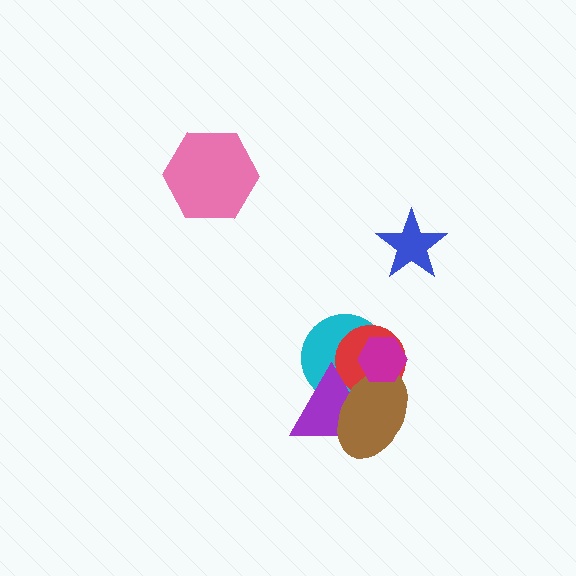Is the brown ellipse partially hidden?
Yes, it is partially covered by another shape.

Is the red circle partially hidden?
Yes, it is partially covered by another shape.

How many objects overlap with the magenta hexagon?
3 objects overlap with the magenta hexagon.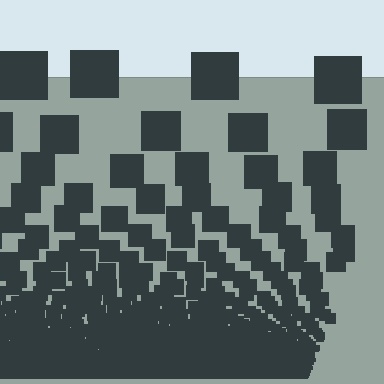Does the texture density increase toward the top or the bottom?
Density increases toward the bottom.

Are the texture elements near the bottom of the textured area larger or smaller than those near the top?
Smaller. The gradient is inverted — elements near the bottom are smaller and denser.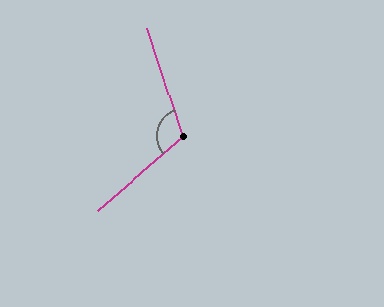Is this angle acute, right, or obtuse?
It is obtuse.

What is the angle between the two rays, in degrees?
Approximately 113 degrees.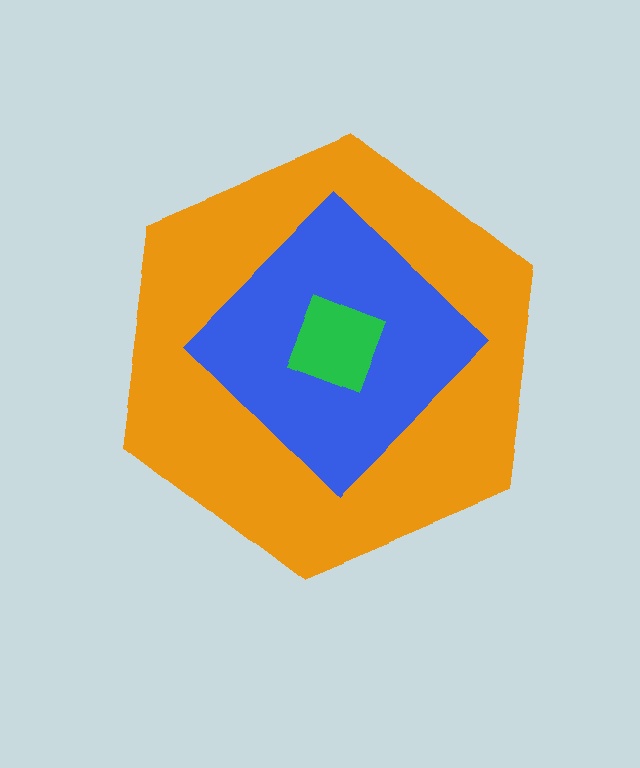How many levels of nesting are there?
3.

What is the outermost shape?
The orange hexagon.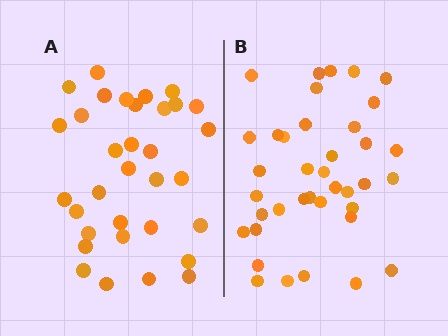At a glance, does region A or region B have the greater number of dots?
Region B (the right region) has more dots.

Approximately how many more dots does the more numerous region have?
Region B has about 5 more dots than region A.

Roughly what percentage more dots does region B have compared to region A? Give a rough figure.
About 15% more.